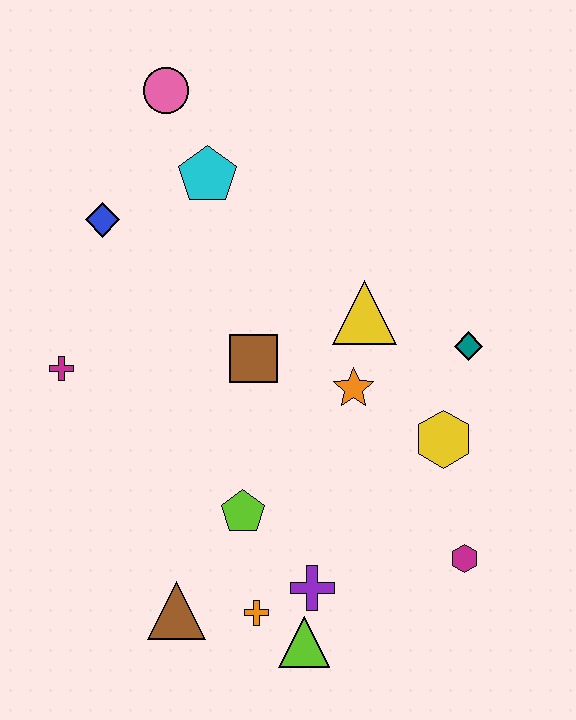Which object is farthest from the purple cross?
The pink circle is farthest from the purple cross.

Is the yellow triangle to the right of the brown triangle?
Yes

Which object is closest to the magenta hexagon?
The yellow hexagon is closest to the magenta hexagon.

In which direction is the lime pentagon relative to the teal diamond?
The lime pentagon is to the left of the teal diamond.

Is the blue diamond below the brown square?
No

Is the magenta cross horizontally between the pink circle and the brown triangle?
No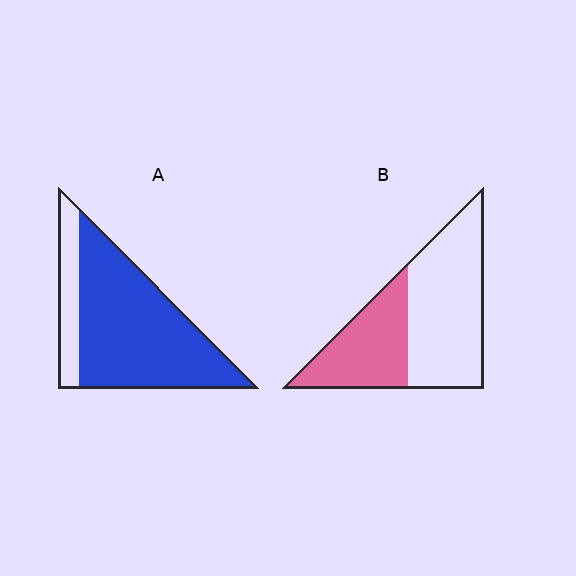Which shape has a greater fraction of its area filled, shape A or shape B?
Shape A.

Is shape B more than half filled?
No.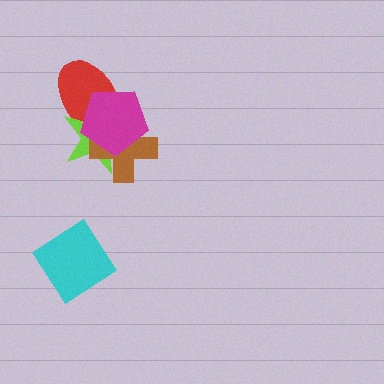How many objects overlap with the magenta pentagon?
3 objects overlap with the magenta pentagon.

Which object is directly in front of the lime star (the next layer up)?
The brown cross is directly in front of the lime star.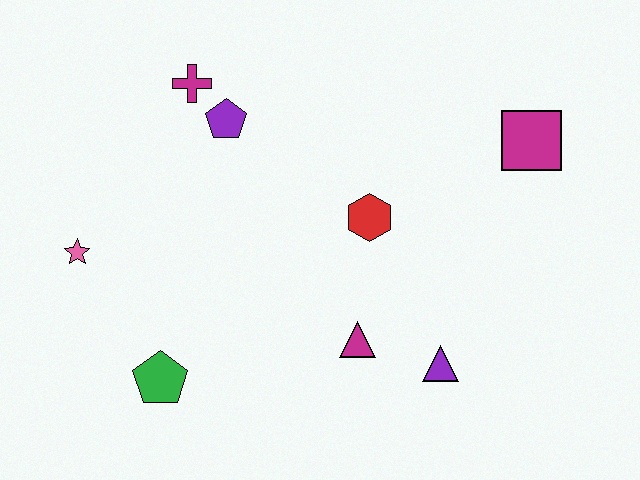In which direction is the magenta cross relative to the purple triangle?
The magenta cross is above the purple triangle.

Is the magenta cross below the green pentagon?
No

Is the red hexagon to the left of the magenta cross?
No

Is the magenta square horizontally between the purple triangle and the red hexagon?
No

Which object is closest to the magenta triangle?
The purple triangle is closest to the magenta triangle.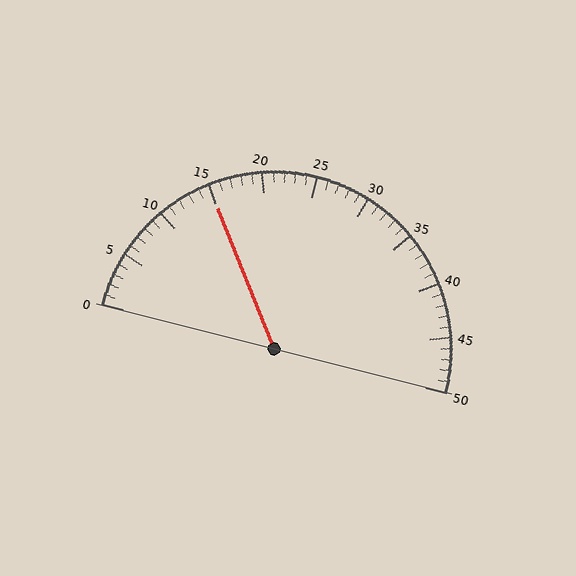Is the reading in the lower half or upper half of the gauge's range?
The reading is in the lower half of the range (0 to 50).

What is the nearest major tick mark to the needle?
The nearest major tick mark is 15.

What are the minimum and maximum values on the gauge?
The gauge ranges from 0 to 50.